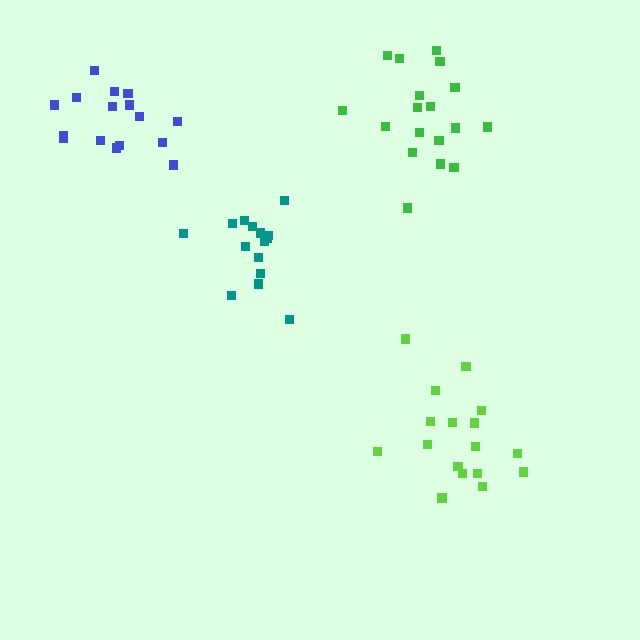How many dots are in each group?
Group 1: 18 dots, Group 2: 17 dots, Group 3: 15 dots, Group 4: 16 dots (66 total).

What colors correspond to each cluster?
The clusters are colored: green, lime, teal, blue.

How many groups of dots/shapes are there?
There are 4 groups.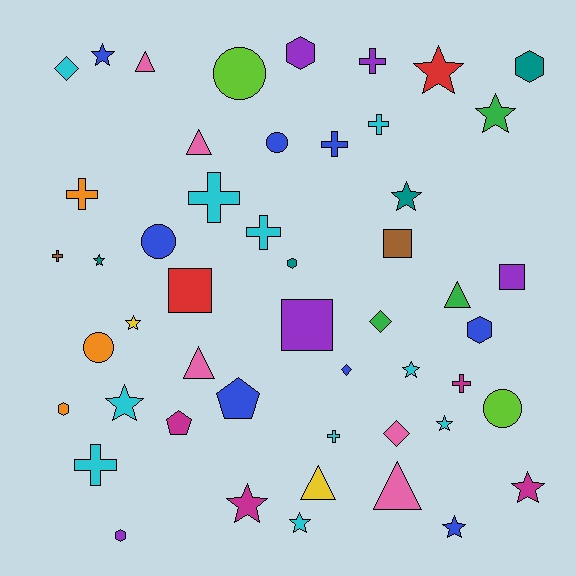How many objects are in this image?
There are 50 objects.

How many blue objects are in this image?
There are 8 blue objects.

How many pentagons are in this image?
There are 2 pentagons.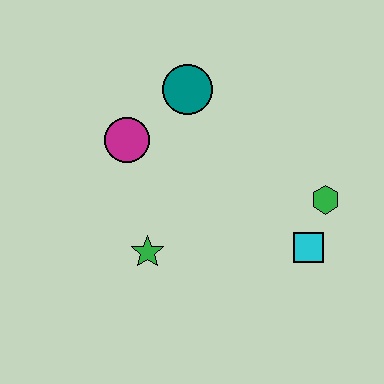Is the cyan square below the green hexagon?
Yes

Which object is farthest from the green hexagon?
The magenta circle is farthest from the green hexagon.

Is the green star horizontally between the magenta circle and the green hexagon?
Yes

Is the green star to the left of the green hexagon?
Yes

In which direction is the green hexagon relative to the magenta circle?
The green hexagon is to the right of the magenta circle.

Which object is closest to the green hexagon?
The cyan square is closest to the green hexagon.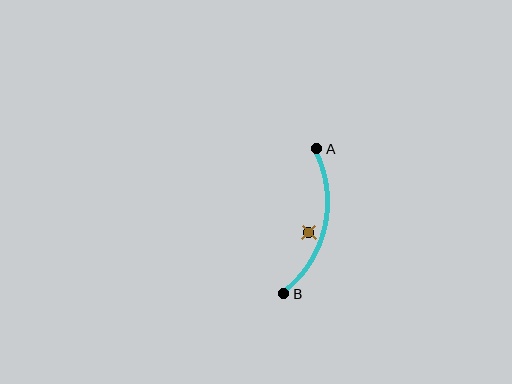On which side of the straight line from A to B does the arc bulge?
The arc bulges to the right of the straight line connecting A and B.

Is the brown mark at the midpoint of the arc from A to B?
No — the brown mark does not lie on the arc at all. It sits slightly inside the curve.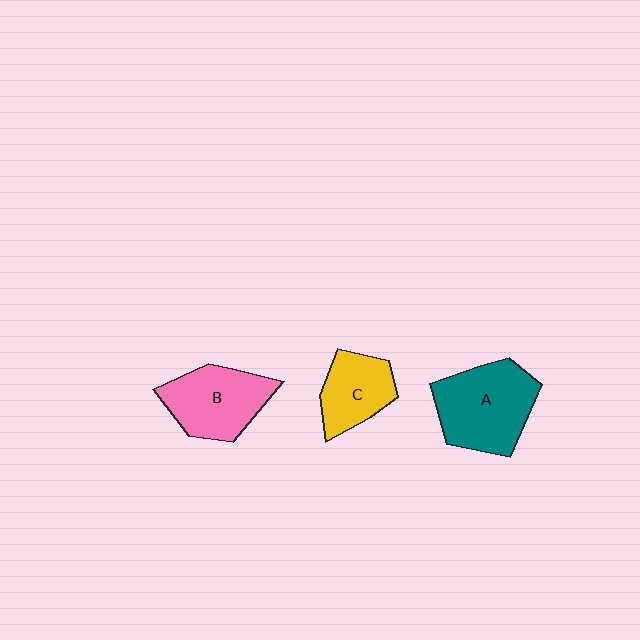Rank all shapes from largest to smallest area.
From largest to smallest: A (teal), B (pink), C (yellow).